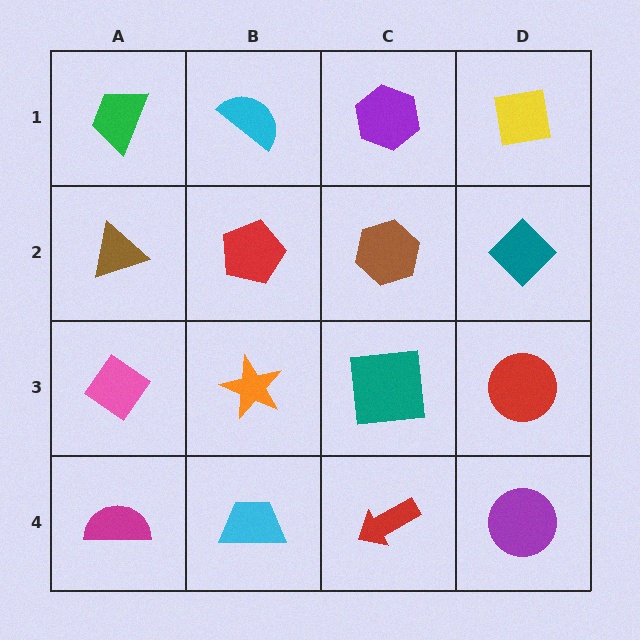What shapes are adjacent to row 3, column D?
A teal diamond (row 2, column D), a purple circle (row 4, column D), a teal square (row 3, column C).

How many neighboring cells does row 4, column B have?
3.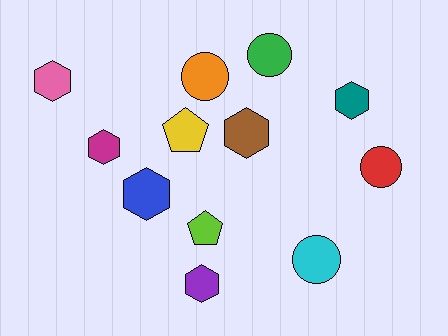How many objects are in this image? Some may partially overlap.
There are 12 objects.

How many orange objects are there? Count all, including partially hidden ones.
There is 1 orange object.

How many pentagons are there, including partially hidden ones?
There are 2 pentagons.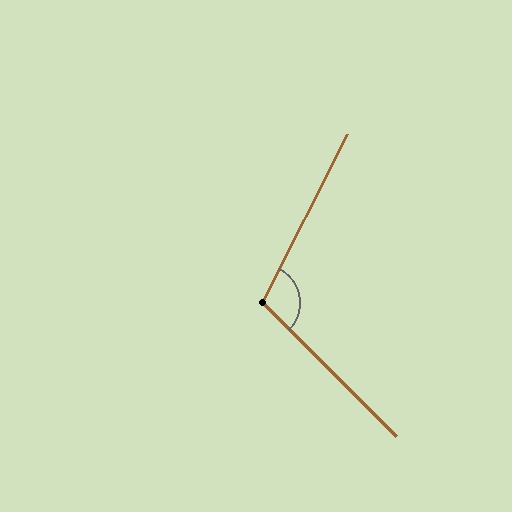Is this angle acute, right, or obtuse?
It is obtuse.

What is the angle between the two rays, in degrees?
Approximately 108 degrees.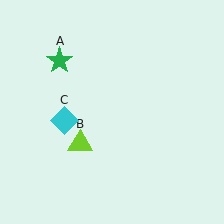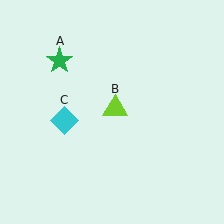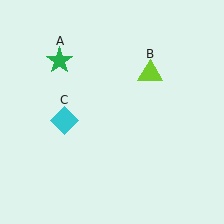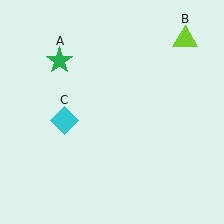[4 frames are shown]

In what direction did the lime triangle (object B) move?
The lime triangle (object B) moved up and to the right.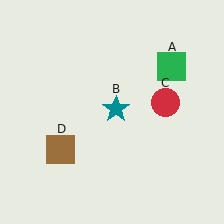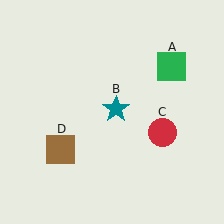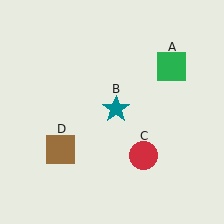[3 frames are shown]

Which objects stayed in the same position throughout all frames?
Green square (object A) and teal star (object B) and brown square (object D) remained stationary.